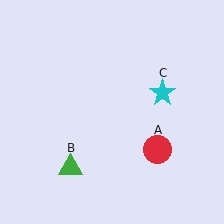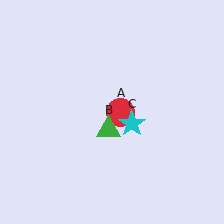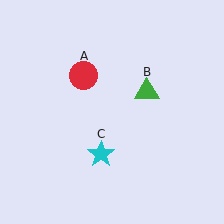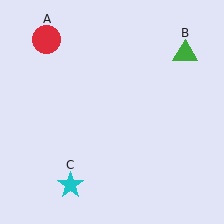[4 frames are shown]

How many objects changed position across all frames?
3 objects changed position: red circle (object A), green triangle (object B), cyan star (object C).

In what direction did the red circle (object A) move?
The red circle (object A) moved up and to the left.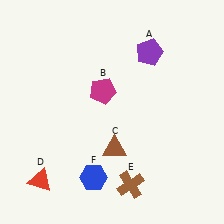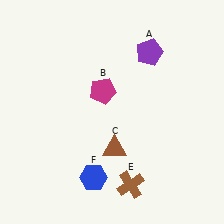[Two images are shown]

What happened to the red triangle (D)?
The red triangle (D) was removed in Image 2. It was in the bottom-left area of Image 1.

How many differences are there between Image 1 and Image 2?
There is 1 difference between the two images.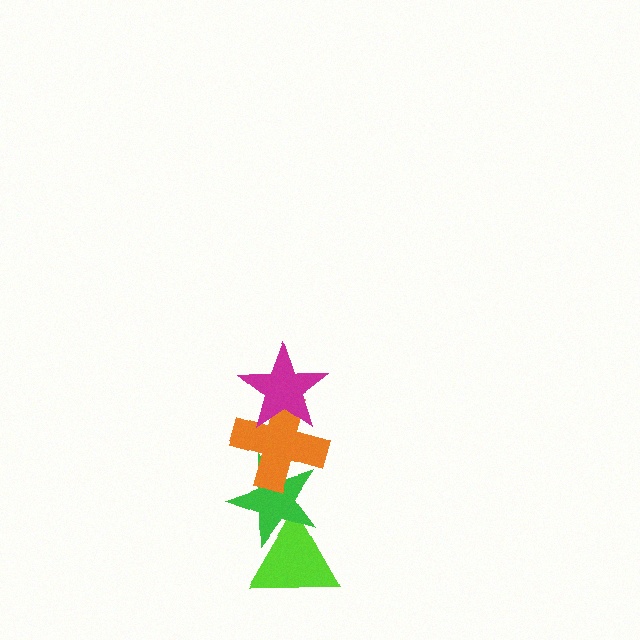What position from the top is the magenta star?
The magenta star is 1st from the top.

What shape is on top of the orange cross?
The magenta star is on top of the orange cross.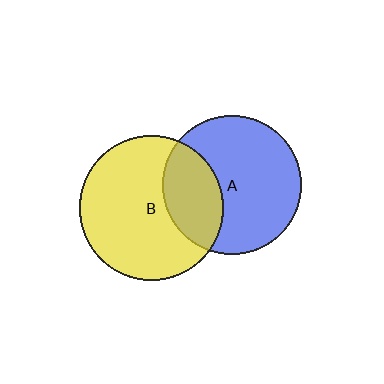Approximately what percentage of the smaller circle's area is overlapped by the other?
Approximately 30%.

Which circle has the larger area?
Circle B (yellow).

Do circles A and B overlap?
Yes.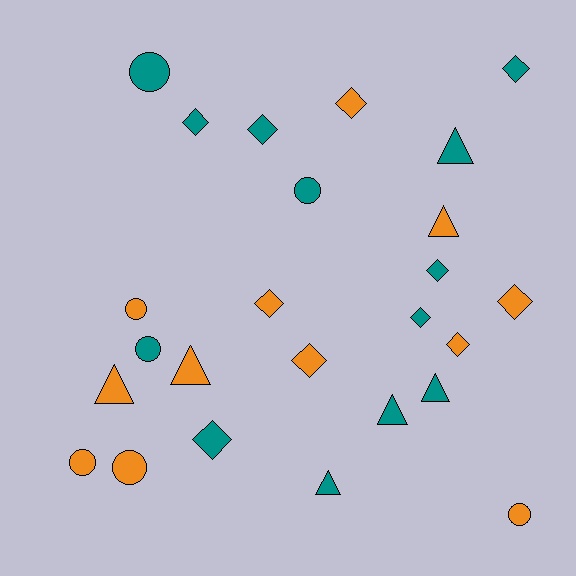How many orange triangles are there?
There are 3 orange triangles.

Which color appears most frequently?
Teal, with 13 objects.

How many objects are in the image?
There are 25 objects.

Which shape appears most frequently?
Diamond, with 11 objects.